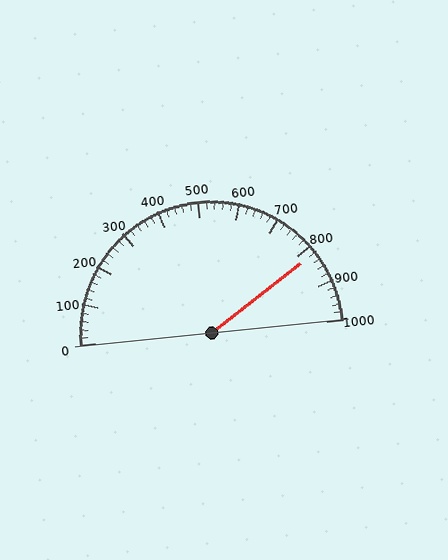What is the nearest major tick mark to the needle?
The nearest major tick mark is 800.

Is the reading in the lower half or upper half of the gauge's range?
The reading is in the upper half of the range (0 to 1000).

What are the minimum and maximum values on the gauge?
The gauge ranges from 0 to 1000.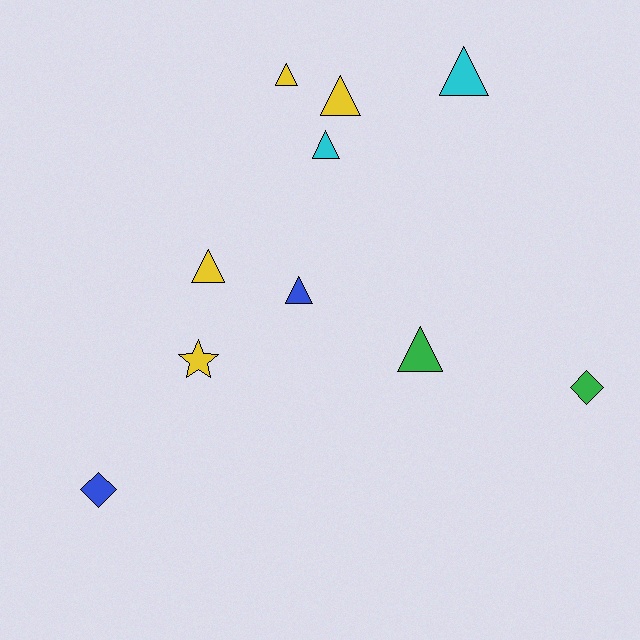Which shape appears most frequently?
Triangle, with 7 objects.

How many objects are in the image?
There are 10 objects.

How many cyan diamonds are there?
There are no cyan diamonds.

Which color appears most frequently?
Yellow, with 4 objects.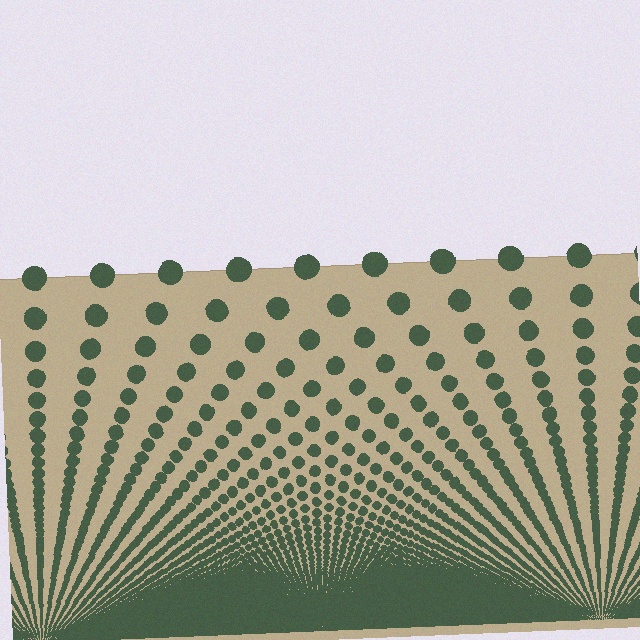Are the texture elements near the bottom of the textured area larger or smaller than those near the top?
Smaller. The gradient is inverted — elements near the bottom are smaller and denser.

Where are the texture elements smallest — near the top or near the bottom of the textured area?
Near the bottom.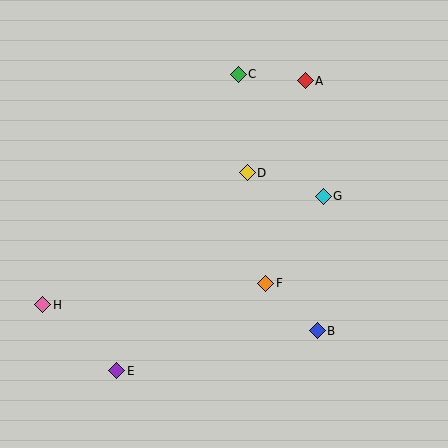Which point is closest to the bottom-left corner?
Point E is closest to the bottom-left corner.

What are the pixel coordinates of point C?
Point C is at (238, 74).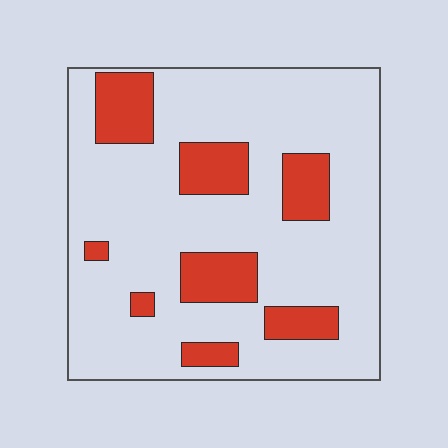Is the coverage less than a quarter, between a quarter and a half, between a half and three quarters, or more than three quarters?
Less than a quarter.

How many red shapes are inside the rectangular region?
8.